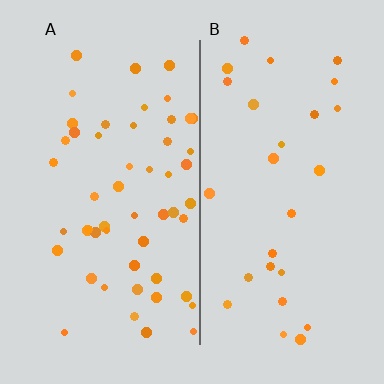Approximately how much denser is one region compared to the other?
Approximately 1.9× — region A over region B.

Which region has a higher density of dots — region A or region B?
A (the left).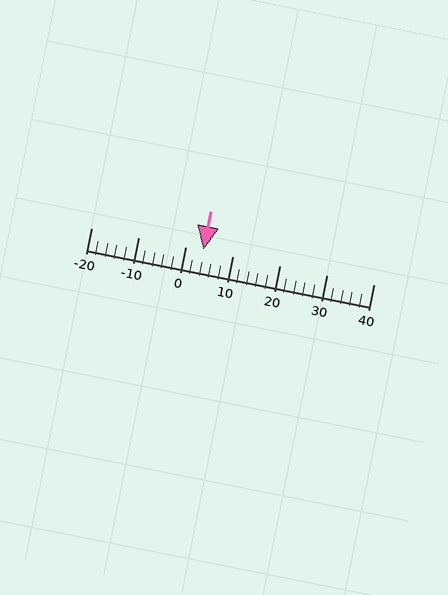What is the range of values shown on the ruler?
The ruler shows values from -20 to 40.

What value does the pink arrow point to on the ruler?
The pink arrow points to approximately 4.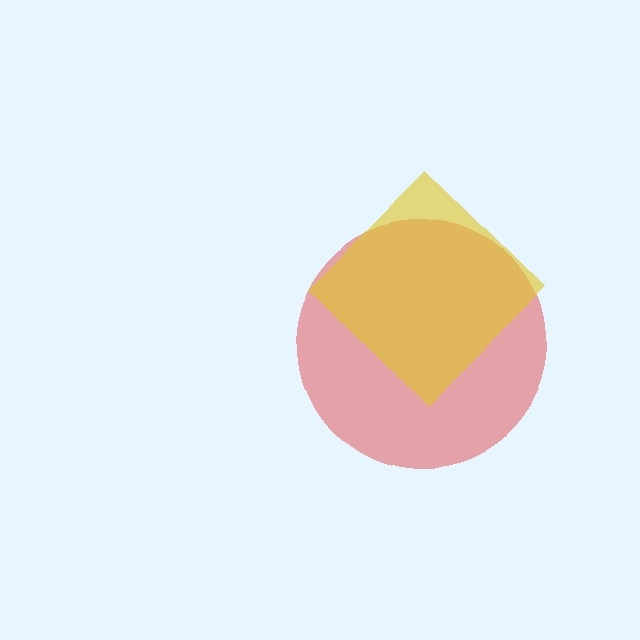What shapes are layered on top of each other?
The layered shapes are: a red circle, a yellow diamond.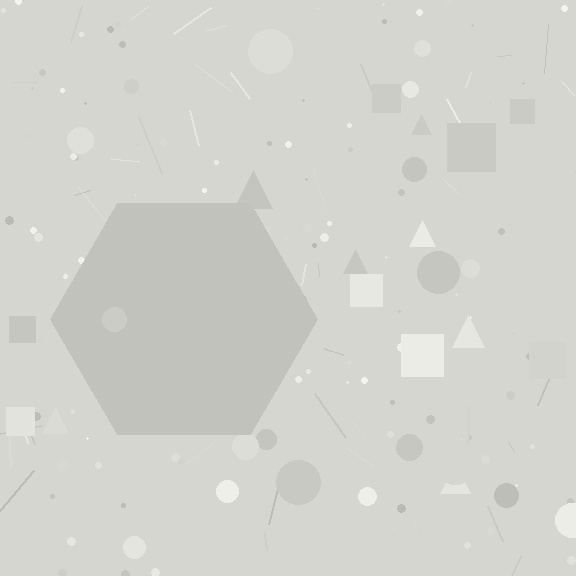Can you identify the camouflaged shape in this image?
The camouflaged shape is a hexagon.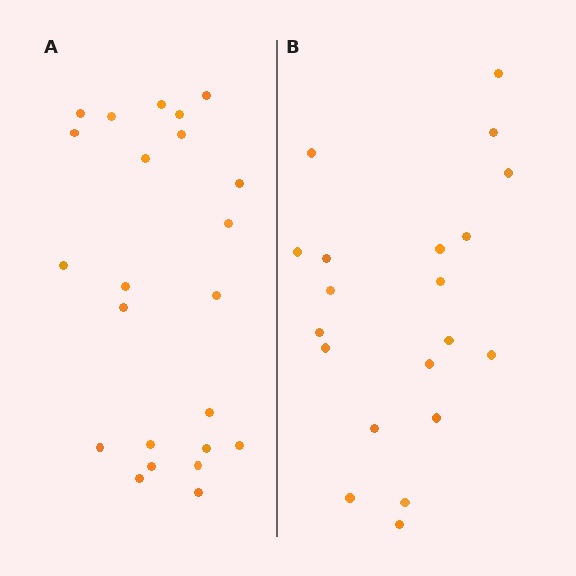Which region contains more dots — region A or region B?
Region A (the left region) has more dots.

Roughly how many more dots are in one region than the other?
Region A has just a few more — roughly 2 or 3 more dots than region B.